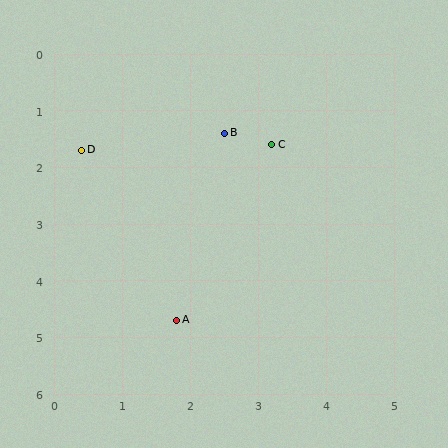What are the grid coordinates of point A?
Point A is at approximately (1.8, 4.7).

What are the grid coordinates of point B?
Point B is at approximately (2.5, 1.4).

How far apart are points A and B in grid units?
Points A and B are about 3.4 grid units apart.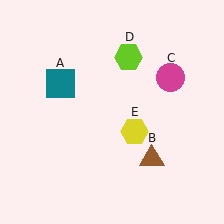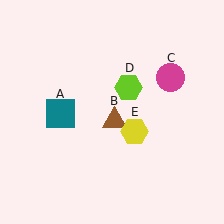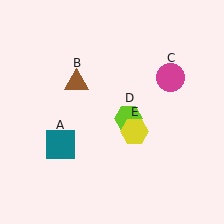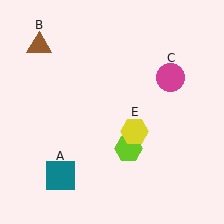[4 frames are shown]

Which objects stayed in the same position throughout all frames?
Magenta circle (object C) and yellow hexagon (object E) remained stationary.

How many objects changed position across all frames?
3 objects changed position: teal square (object A), brown triangle (object B), lime hexagon (object D).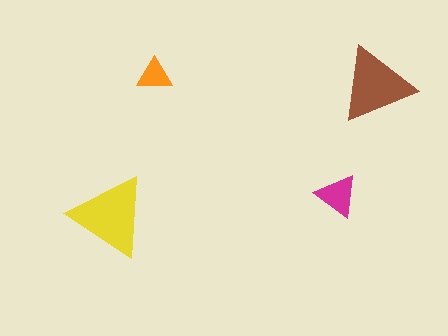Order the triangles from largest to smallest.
the yellow one, the brown one, the magenta one, the orange one.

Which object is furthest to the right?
The brown triangle is rightmost.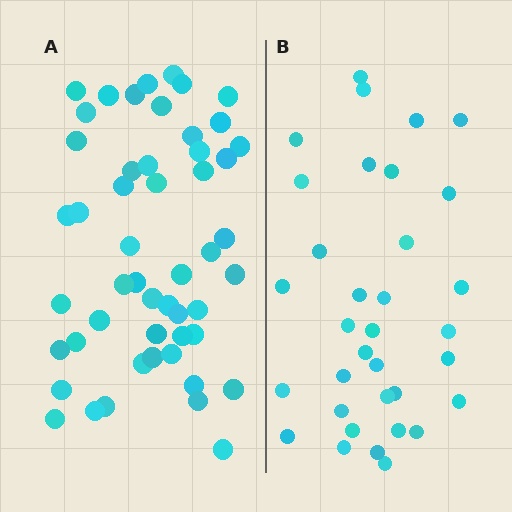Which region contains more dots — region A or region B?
Region A (the left region) has more dots.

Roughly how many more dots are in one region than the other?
Region A has approximately 15 more dots than region B.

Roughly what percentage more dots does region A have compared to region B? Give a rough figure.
About 50% more.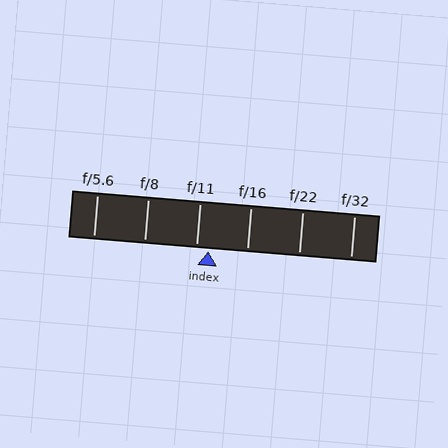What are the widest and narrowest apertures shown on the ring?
The widest aperture shown is f/5.6 and the narrowest is f/32.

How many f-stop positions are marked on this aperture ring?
There are 6 f-stop positions marked.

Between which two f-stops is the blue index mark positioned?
The index mark is between f/11 and f/16.